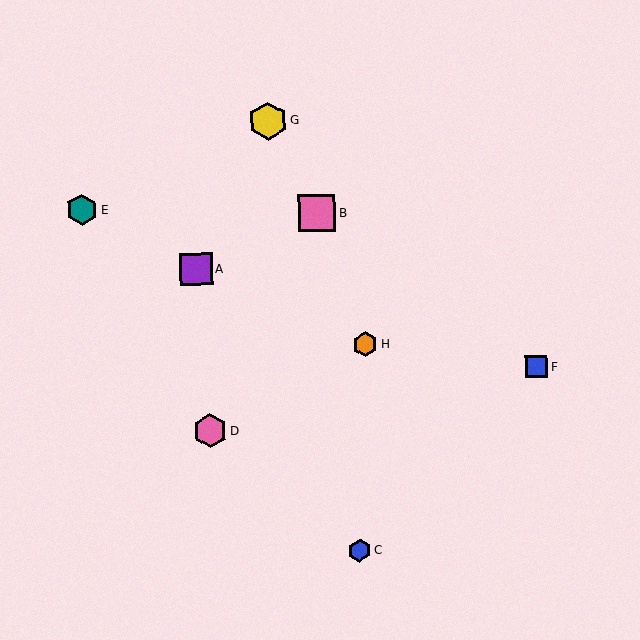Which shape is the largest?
The yellow hexagon (labeled G) is the largest.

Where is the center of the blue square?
The center of the blue square is at (537, 367).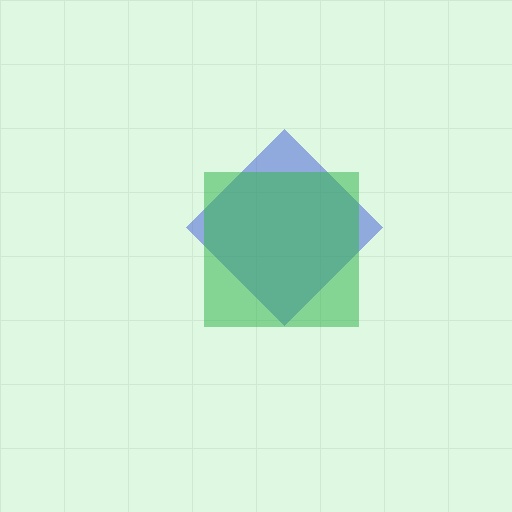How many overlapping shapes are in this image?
There are 2 overlapping shapes in the image.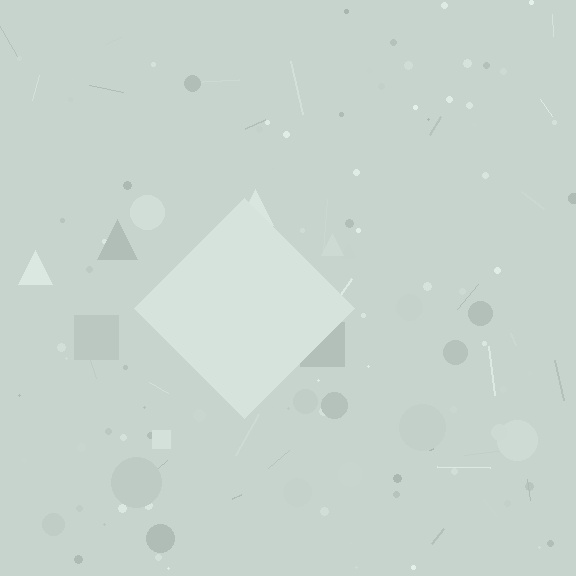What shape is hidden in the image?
A diamond is hidden in the image.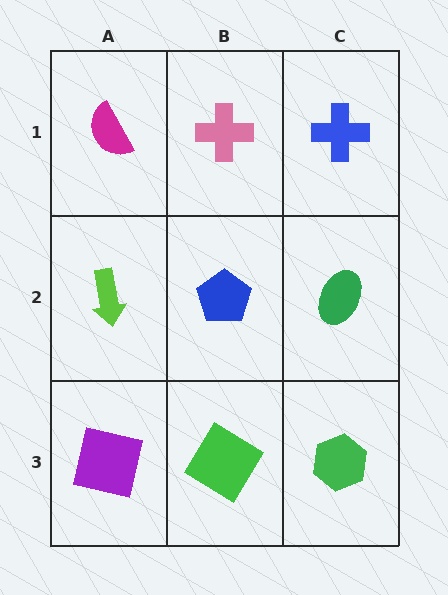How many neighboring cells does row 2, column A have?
3.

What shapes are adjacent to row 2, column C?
A blue cross (row 1, column C), a green hexagon (row 3, column C), a blue pentagon (row 2, column B).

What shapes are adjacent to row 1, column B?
A blue pentagon (row 2, column B), a magenta semicircle (row 1, column A), a blue cross (row 1, column C).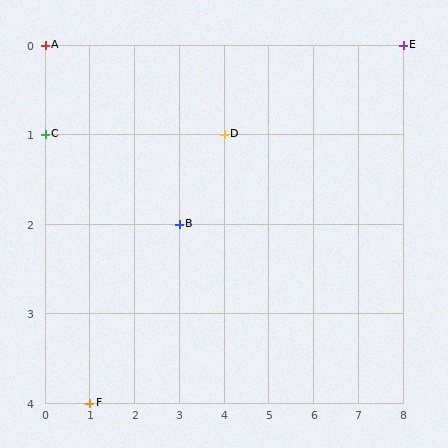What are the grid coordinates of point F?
Point F is at grid coordinates (1, 4).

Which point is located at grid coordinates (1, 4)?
Point F is at (1, 4).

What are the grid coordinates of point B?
Point B is at grid coordinates (3, 2).